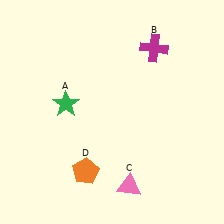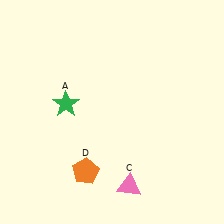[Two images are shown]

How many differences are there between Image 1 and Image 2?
There is 1 difference between the two images.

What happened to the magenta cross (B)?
The magenta cross (B) was removed in Image 2. It was in the top-right area of Image 1.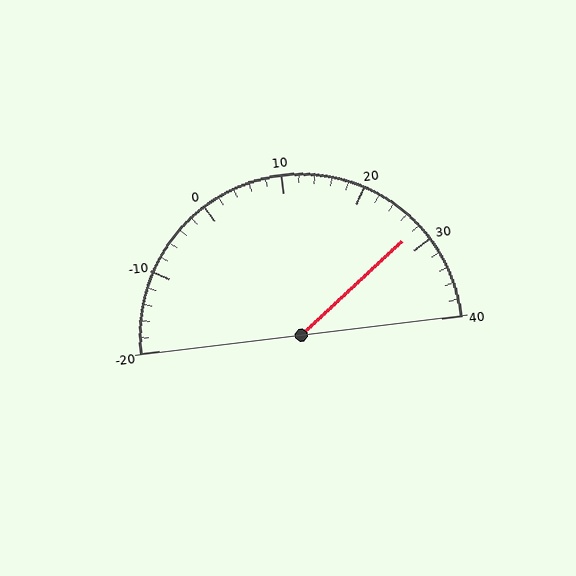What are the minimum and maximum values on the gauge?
The gauge ranges from -20 to 40.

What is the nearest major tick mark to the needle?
The nearest major tick mark is 30.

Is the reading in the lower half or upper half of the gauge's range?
The reading is in the upper half of the range (-20 to 40).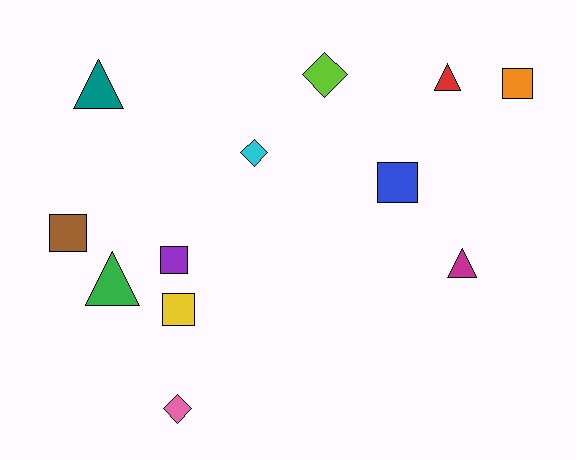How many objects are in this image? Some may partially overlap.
There are 12 objects.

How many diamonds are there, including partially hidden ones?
There are 3 diamonds.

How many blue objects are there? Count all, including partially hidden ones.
There is 1 blue object.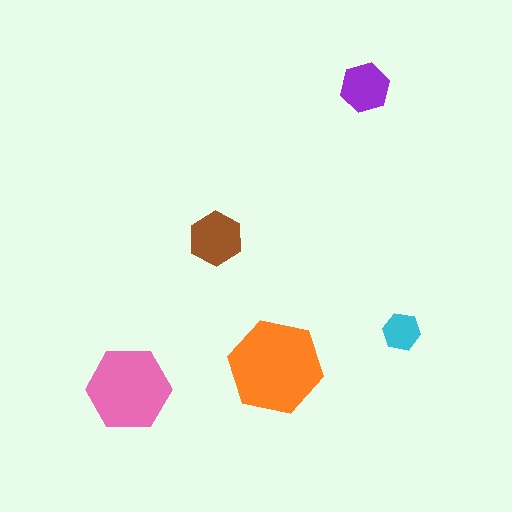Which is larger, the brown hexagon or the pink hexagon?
The pink one.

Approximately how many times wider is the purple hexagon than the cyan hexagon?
About 1.5 times wider.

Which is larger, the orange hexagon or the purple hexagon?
The orange one.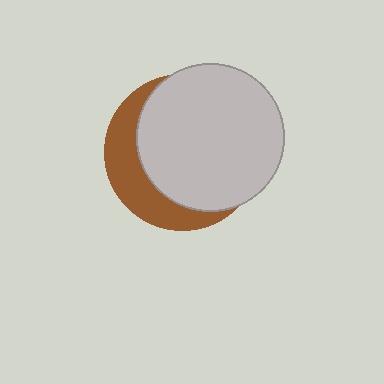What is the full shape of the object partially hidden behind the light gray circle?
The partially hidden object is a brown circle.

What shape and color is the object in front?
The object in front is a light gray circle.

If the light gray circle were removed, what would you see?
You would see the complete brown circle.